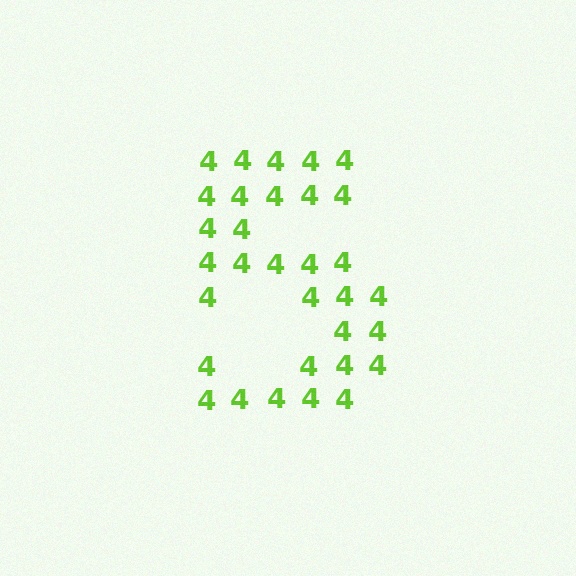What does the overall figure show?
The overall figure shows the digit 5.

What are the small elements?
The small elements are digit 4's.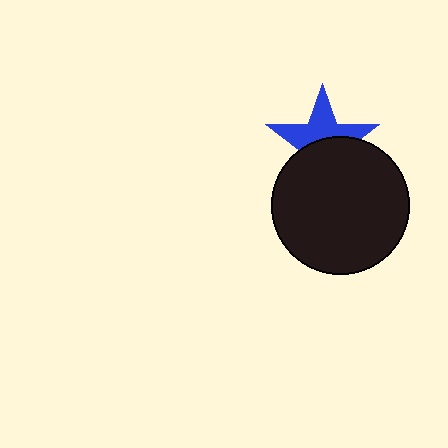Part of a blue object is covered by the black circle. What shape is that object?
It is a star.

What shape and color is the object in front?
The object in front is a black circle.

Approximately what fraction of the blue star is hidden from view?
Roughly 50% of the blue star is hidden behind the black circle.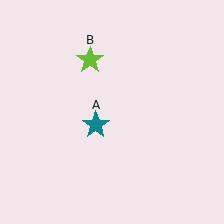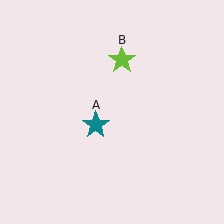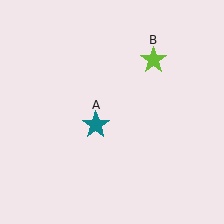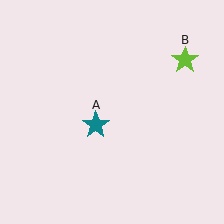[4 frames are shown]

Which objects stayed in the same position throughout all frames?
Teal star (object A) remained stationary.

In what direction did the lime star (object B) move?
The lime star (object B) moved right.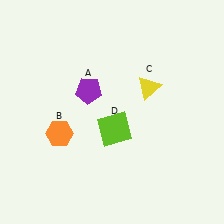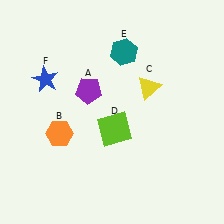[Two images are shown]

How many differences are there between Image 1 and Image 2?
There are 2 differences between the two images.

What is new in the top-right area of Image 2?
A teal hexagon (E) was added in the top-right area of Image 2.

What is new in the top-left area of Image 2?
A blue star (F) was added in the top-left area of Image 2.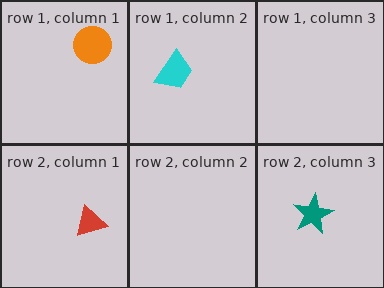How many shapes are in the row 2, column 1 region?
1.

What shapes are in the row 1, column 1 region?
The orange circle.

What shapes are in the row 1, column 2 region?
The cyan trapezoid.